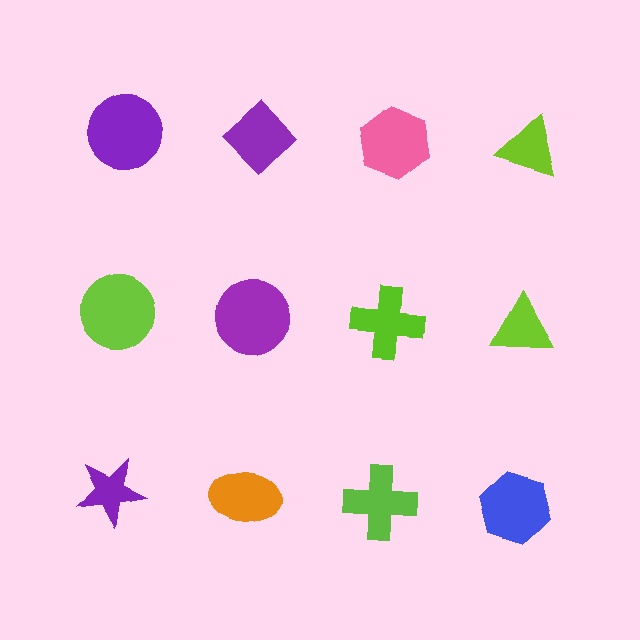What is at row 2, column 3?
A lime cross.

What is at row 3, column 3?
A lime cross.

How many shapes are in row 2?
4 shapes.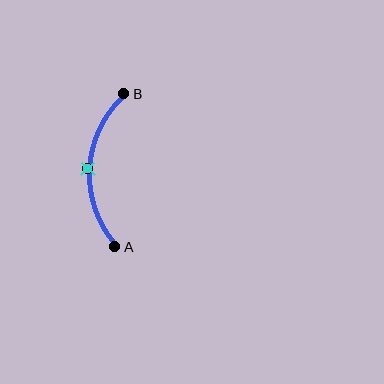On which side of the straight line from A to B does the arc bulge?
The arc bulges to the left of the straight line connecting A and B.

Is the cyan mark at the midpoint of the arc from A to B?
Yes. The cyan mark lies on the arc at equal arc-length from both A and B — it is the arc midpoint.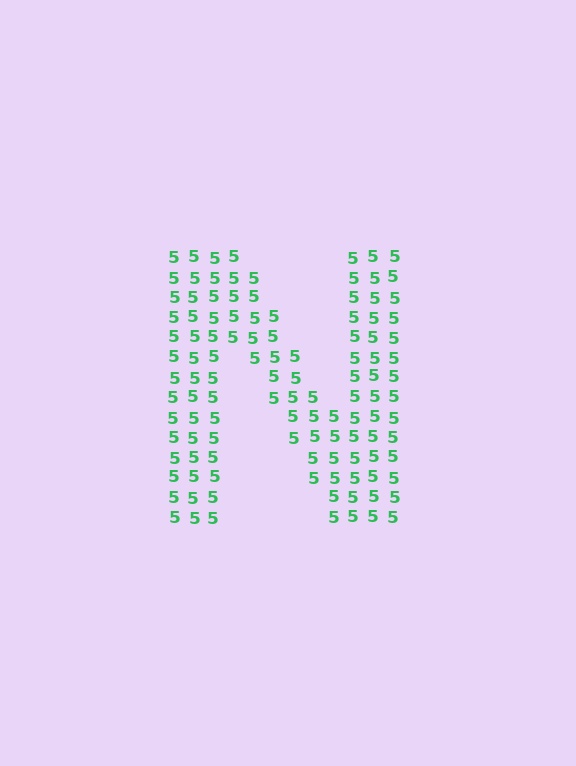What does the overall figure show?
The overall figure shows the letter N.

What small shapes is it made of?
It is made of small digit 5's.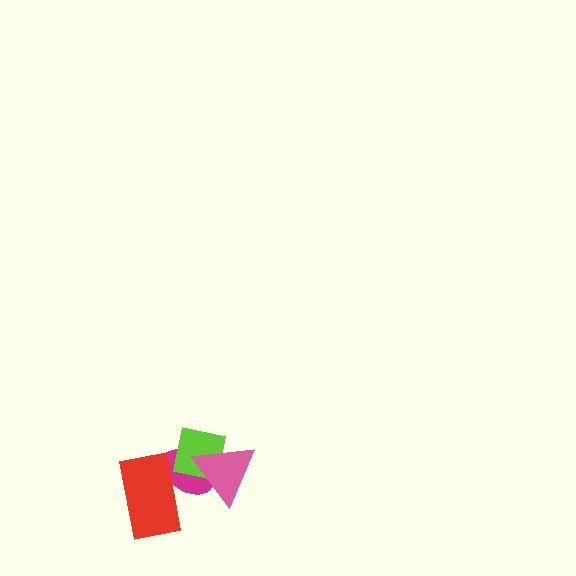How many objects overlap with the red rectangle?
1 object overlaps with the red rectangle.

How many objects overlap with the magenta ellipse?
3 objects overlap with the magenta ellipse.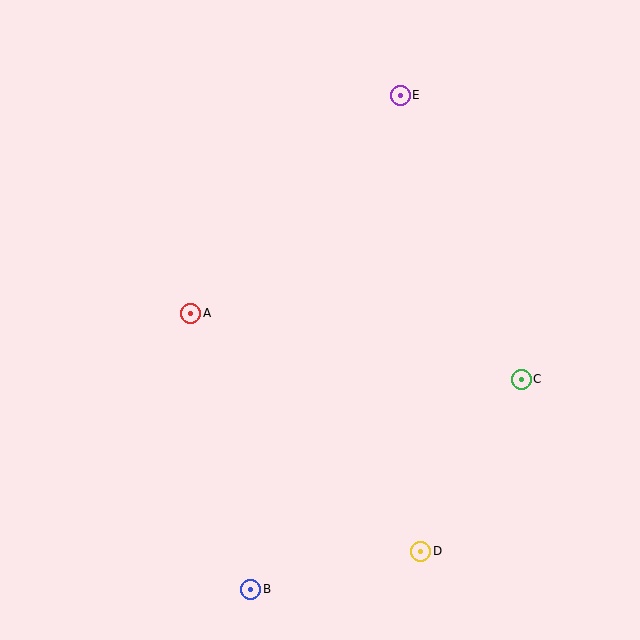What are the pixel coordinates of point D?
Point D is at (421, 551).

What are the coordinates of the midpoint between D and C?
The midpoint between D and C is at (471, 465).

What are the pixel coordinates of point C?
Point C is at (521, 379).